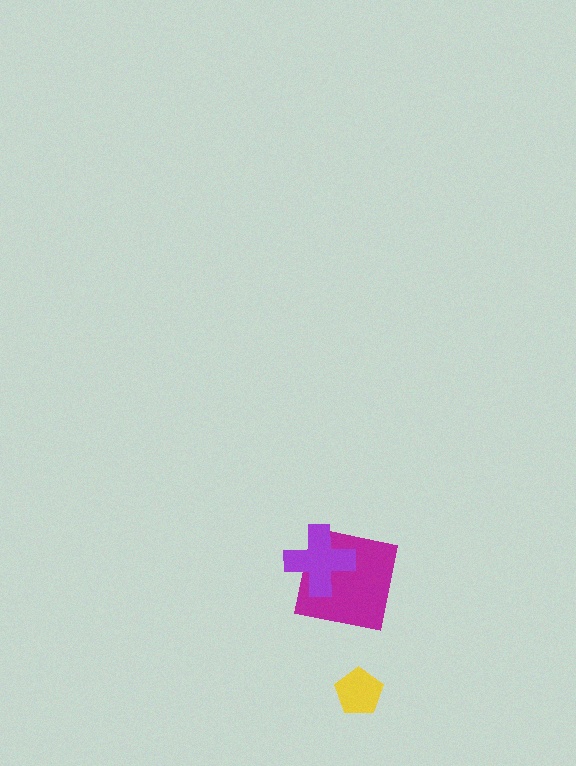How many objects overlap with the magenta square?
1 object overlaps with the magenta square.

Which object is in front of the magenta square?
The purple cross is in front of the magenta square.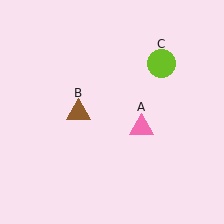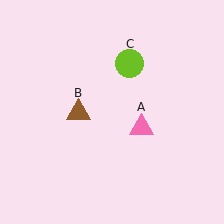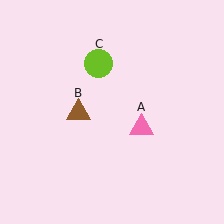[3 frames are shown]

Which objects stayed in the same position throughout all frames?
Pink triangle (object A) and brown triangle (object B) remained stationary.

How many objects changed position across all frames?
1 object changed position: lime circle (object C).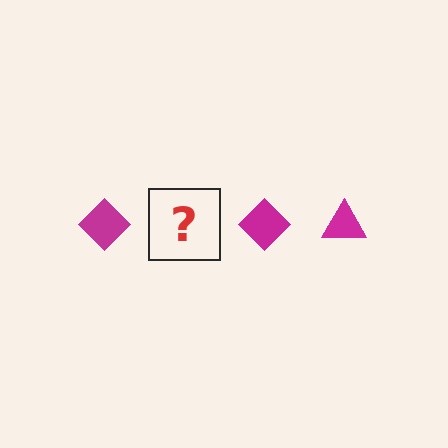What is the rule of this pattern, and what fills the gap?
The rule is that the pattern cycles through diamond, triangle shapes in magenta. The gap should be filled with a magenta triangle.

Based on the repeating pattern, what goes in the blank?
The blank should be a magenta triangle.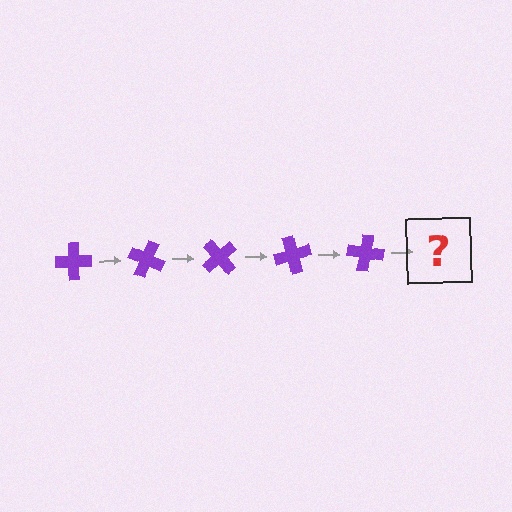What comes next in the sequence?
The next element should be a purple cross rotated 125 degrees.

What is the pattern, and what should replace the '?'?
The pattern is that the cross rotates 25 degrees each step. The '?' should be a purple cross rotated 125 degrees.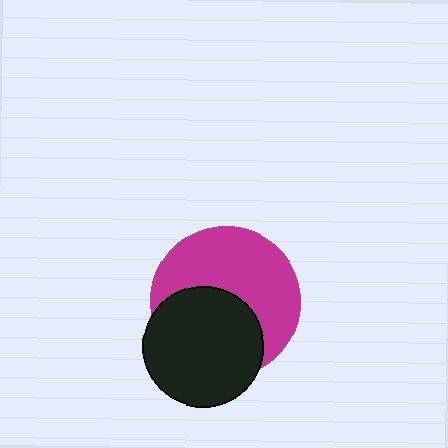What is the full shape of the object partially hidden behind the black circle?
The partially hidden object is a magenta circle.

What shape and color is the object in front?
The object in front is a black circle.